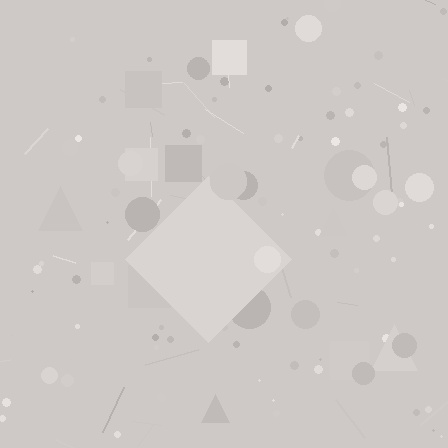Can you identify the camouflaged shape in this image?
The camouflaged shape is a diamond.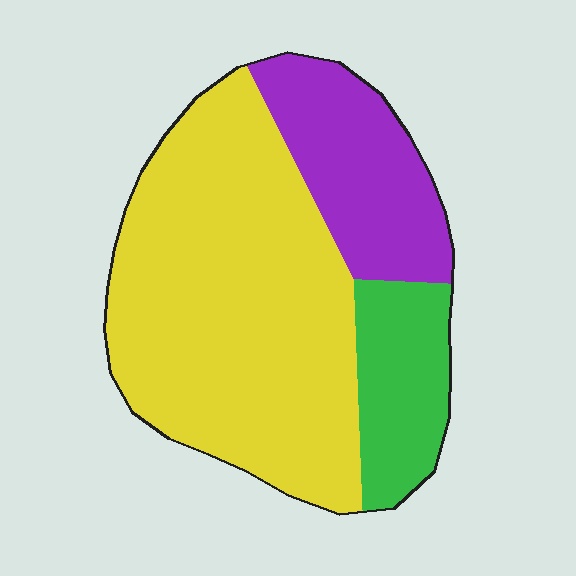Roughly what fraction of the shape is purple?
Purple covers around 20% of the shape.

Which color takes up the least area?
Green, at roughly 15%.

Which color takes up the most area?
Yellow, at roughly 65%.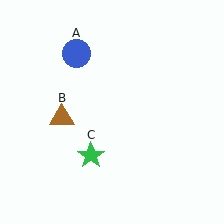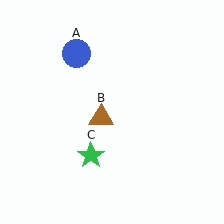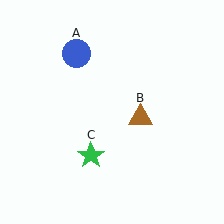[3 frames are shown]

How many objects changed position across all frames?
1 object changed position: brown triangle (object B).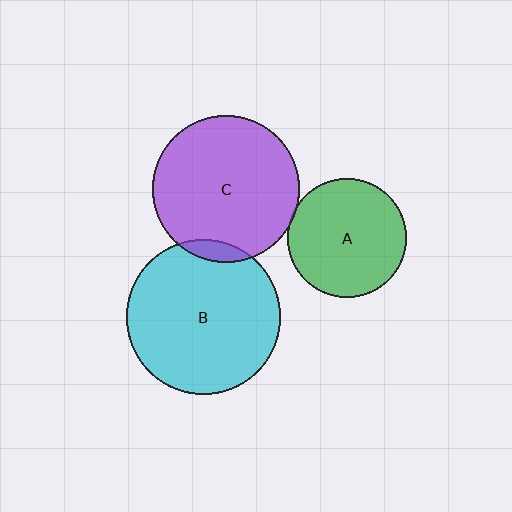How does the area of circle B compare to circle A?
Approximately 1.7 times.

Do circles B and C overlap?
Yes.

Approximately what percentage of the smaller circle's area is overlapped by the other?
Approximately 5%.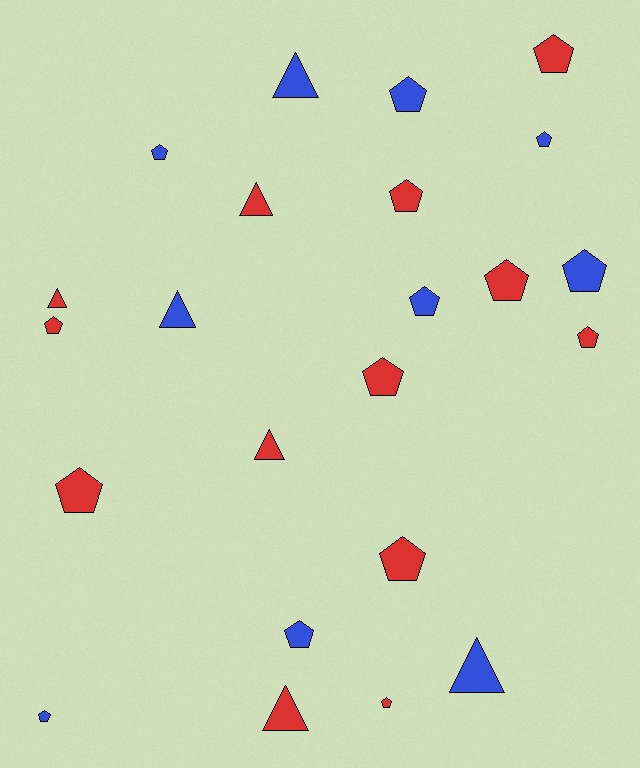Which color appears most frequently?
Red, with 13 objects.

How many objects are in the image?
There are 23 objects.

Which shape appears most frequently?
Pentagon, with 16 objects.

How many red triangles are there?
There are 4 red triangles.